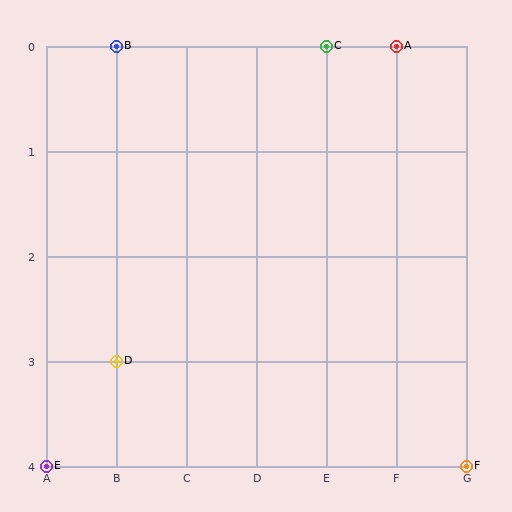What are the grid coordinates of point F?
Point F is at grid coordinates (G, 4).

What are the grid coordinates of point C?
Point C is at grid coordinates (E, 0).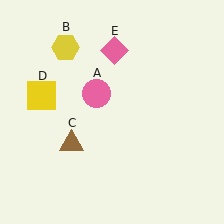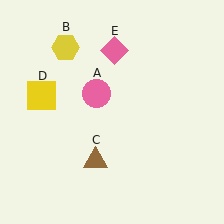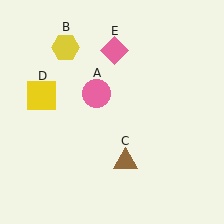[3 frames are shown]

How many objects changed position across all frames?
1 object changed position: brown triangle (object C).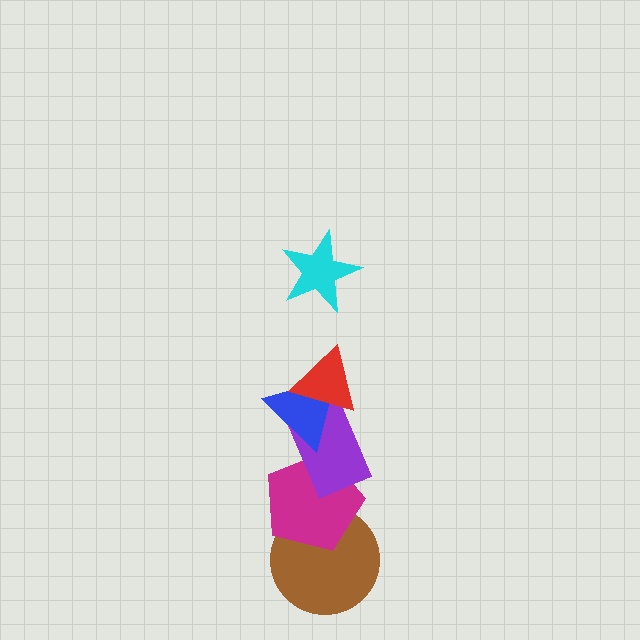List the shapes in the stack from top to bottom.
From top to bottom: the cyan star, the red triangle, the blue triangle, the purple rectangle, the magenta pentagon, the brown circle.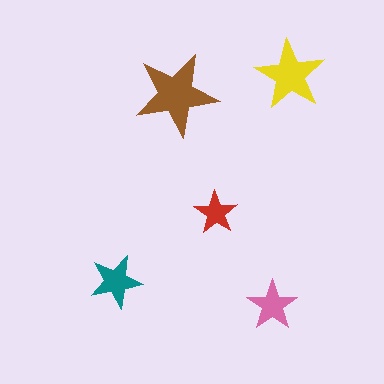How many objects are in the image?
There are 5 objects in the image.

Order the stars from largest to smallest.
the brown one, the yellow one, the teal one, the pink one, the red one.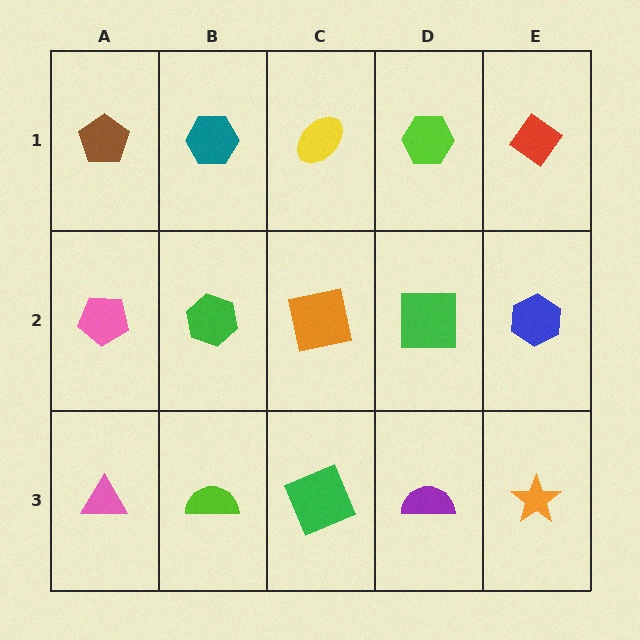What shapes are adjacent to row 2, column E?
A red diamond (row 1, column E), an orange star (row 3, column E), a green square (row 2, column D).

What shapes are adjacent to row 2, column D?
A lime hexagon (row 1, column D), a purple semicircle (row 3, column D), an orange square (row 2, column C), a blue hexagon (row 2, column E).